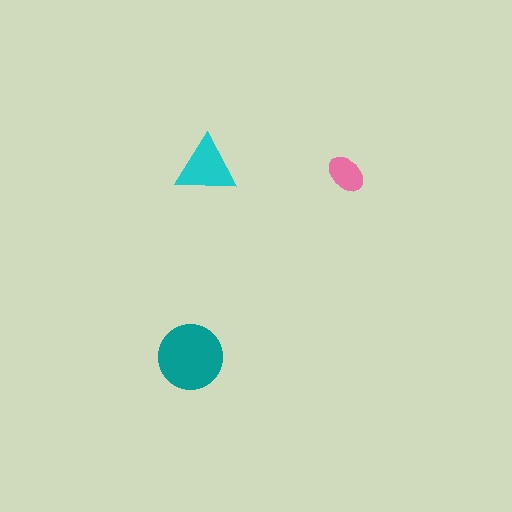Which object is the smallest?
The pink ellipse.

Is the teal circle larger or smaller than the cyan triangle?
Larger.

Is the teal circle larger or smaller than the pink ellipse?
Larger.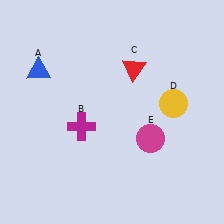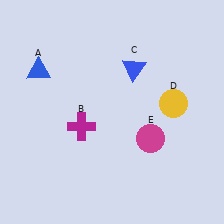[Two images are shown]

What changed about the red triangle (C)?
In Image 1, C is red. In Image 2, it changed to blue.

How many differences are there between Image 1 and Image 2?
There is 1 difference between the two images.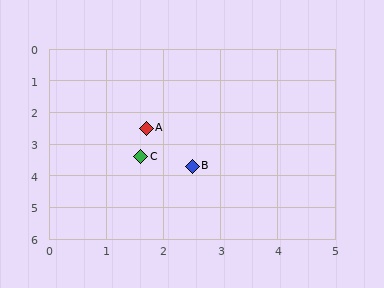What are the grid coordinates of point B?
Point B is at approximately (2.5, 3.7).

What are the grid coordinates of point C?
Point C is at approximately (1.6, 3.4).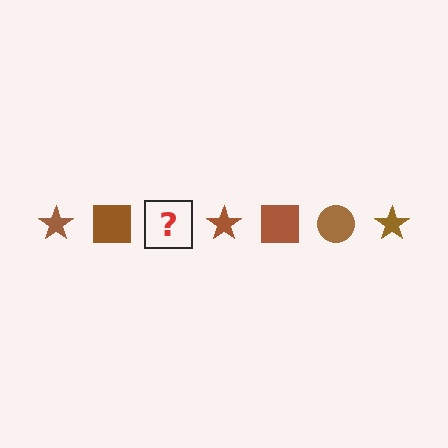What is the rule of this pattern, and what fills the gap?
The rule is that the pattern cycles through star, square, circle shapes in brown. The gap should be filled with a brown circle.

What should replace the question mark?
The question mark should be replaced with a brown circle.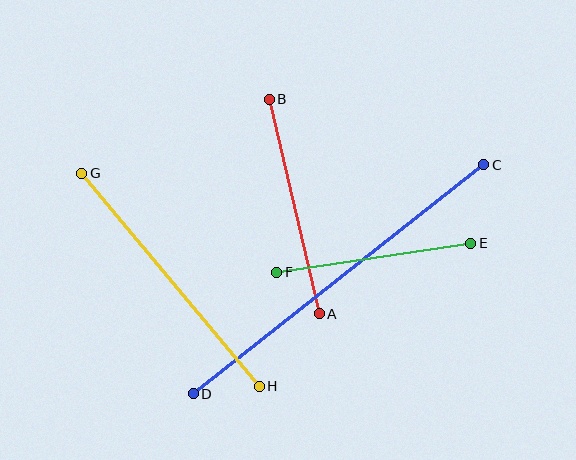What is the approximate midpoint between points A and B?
The midpoint is at approximately (294, 207) pixels.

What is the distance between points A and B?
The distance is approximately 220 pixels.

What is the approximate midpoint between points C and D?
The midpoint is at approximately (339, 279) pixels.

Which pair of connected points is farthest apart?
Points C and D are farthest apart.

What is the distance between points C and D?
The distance is approximately 370 pixels.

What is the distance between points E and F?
The distance is approximately 196 pixels.